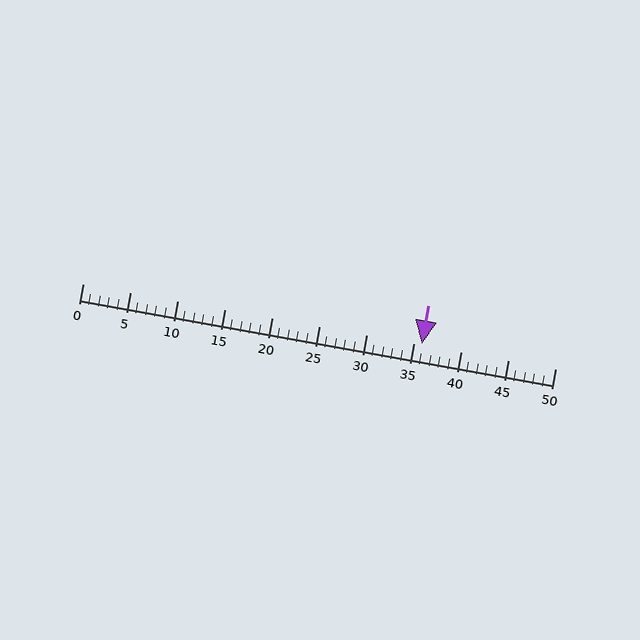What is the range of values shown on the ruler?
The ruler shows values from 0 to 50.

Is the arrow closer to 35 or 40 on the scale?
The arrow is closer to 35.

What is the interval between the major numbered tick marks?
The major tick marks are spaced 5 units apart.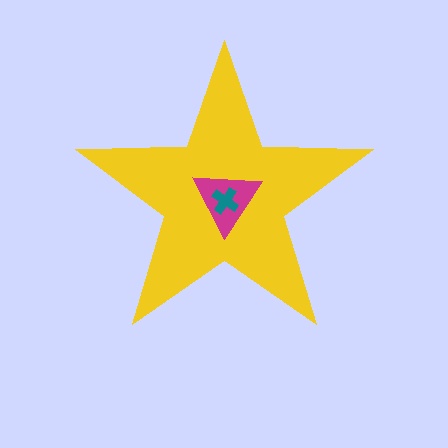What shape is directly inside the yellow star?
The magenta triangle.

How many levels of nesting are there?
3.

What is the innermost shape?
The teal cross.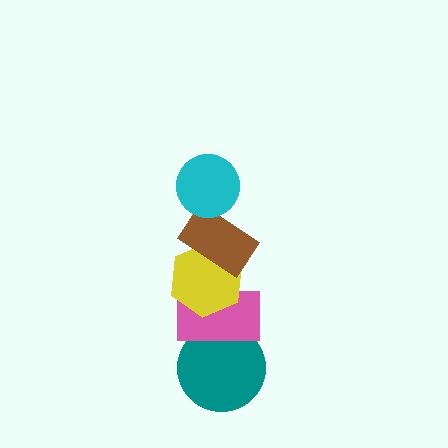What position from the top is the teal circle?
The teal circle is 5th from the top.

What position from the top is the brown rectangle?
The brown rectangle is 2nd from the top.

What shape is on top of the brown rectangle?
The cyan circle is on top of the brown rectangle.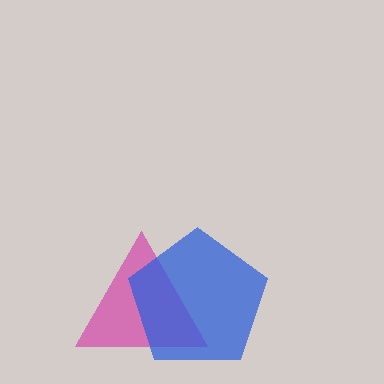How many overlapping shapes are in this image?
There are 2 overlapping shapes in the image.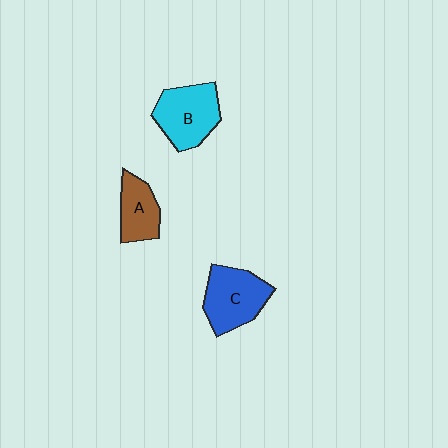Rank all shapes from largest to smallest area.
From largest to smallest: B (cyan), C (blue), A (brown).